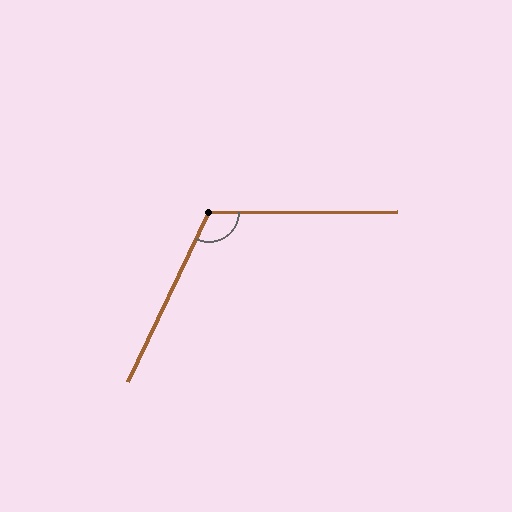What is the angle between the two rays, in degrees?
Approximately 116 degrees.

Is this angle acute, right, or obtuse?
It is obtuse.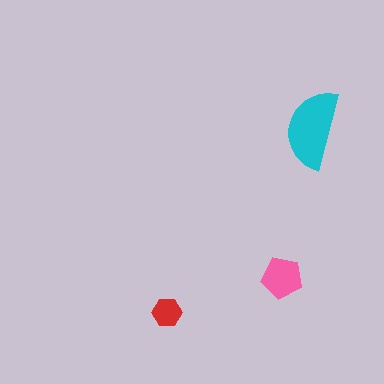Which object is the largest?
The cyan semicircle.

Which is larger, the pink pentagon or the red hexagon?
The pink pentagon.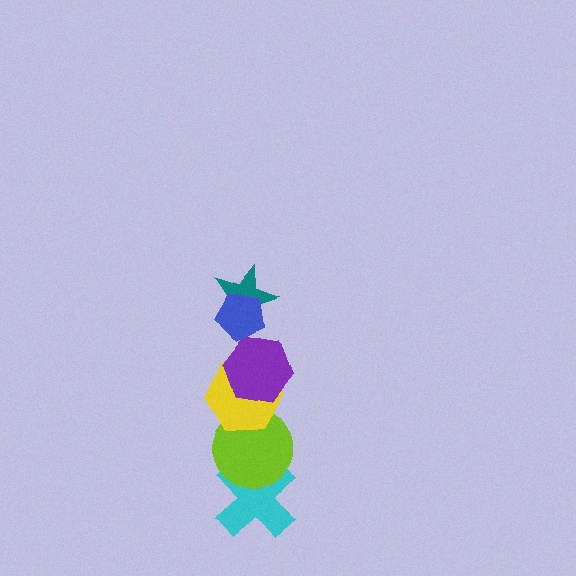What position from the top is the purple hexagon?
The purple hexagon is 3rd from the top.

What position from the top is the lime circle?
The lime circle is 5th from the top.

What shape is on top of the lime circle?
The yellow hexagon is on top of the lime circle.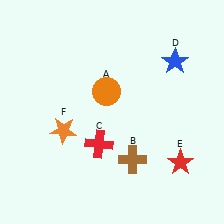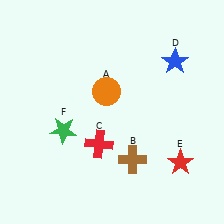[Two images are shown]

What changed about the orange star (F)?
In Image 1, F is orange. In Image 2, it changed to green.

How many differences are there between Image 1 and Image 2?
There is 1 difference between the two images.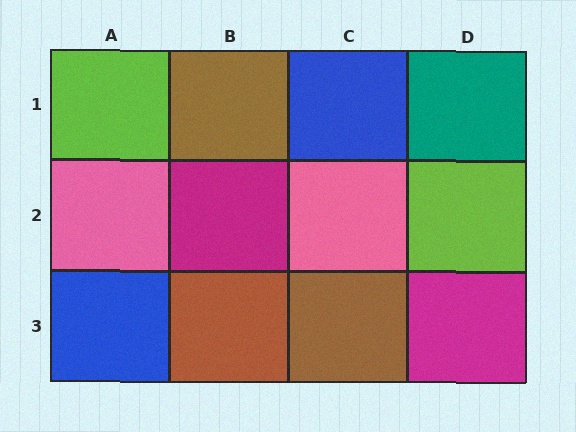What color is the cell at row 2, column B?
Magenta.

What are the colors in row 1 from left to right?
Lime, brown, blue, teal.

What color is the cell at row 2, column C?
Pink.